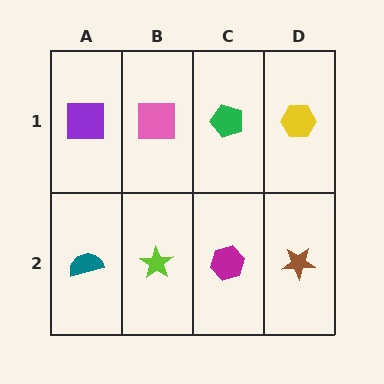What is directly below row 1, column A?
A teal semicircle.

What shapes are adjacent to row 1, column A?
A teal semicircle (row 2, column A), a pink square (row 1, column B).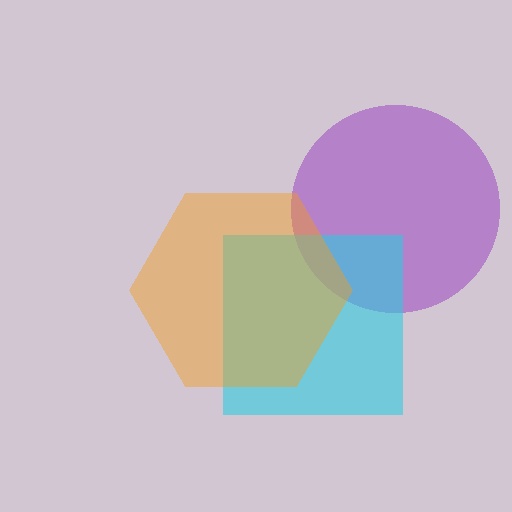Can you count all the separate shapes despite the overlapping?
Yes, there are 3 separate shapes.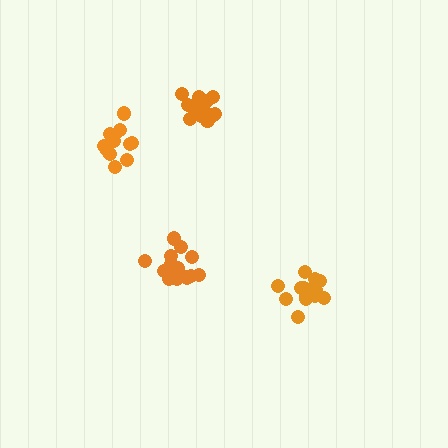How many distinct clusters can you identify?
There are 4 distinct clusters.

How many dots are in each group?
Group 1: 15 dots, Group 2: 13 dots, Group 3: 16 dots, Group 4: 15 dots (59 total).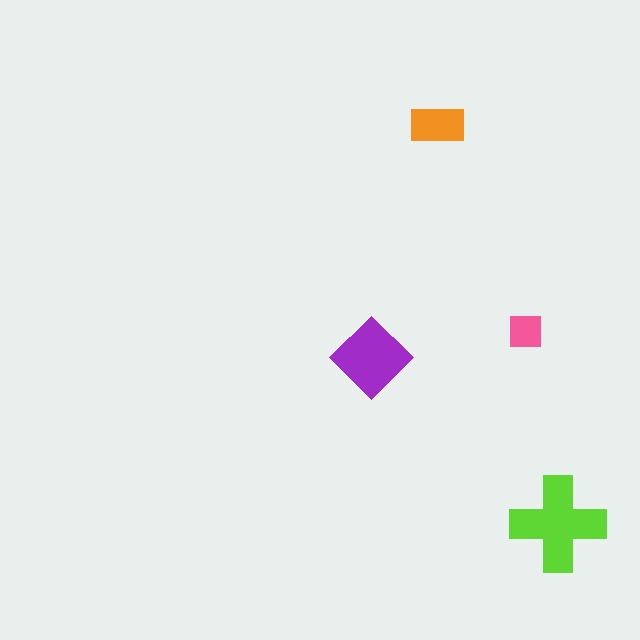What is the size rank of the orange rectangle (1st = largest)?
3rd.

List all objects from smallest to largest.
The pink square, the orange rectangle, the purple diamond, the lime cross.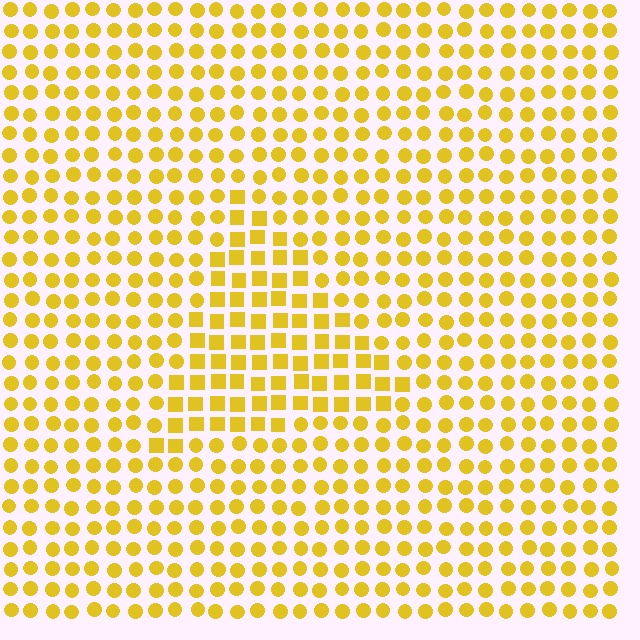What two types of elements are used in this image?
The image uses squares inside the triangle region and circles outside it.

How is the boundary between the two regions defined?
The boundary is defined by a change in element shape: squares inside vs. circles outside. All elements share the same color and spacing.